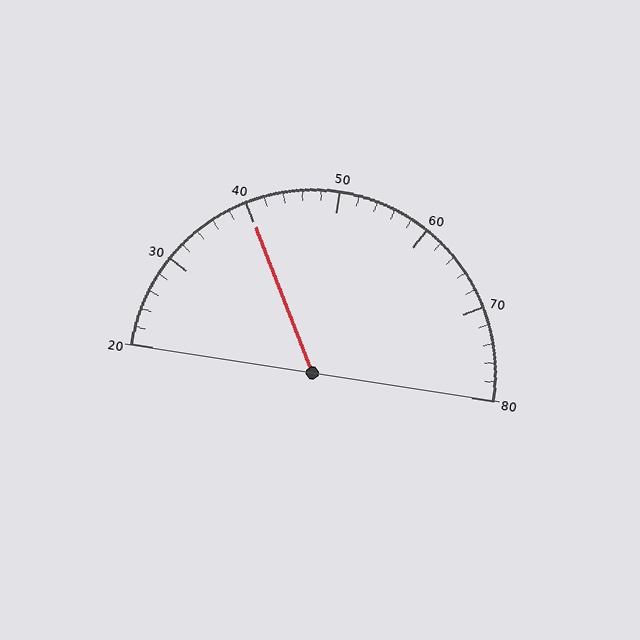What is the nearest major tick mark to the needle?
The nearest major tick mark is 40.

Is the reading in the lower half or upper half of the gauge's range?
The reading is in the lower half of the range (20 to 80).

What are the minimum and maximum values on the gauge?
The gauge ranges from 20 to 80.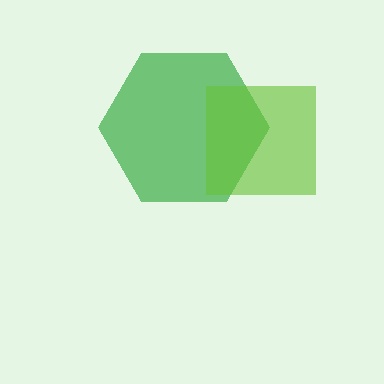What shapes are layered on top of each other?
The layered shapes are: a green hexagon, a lime square.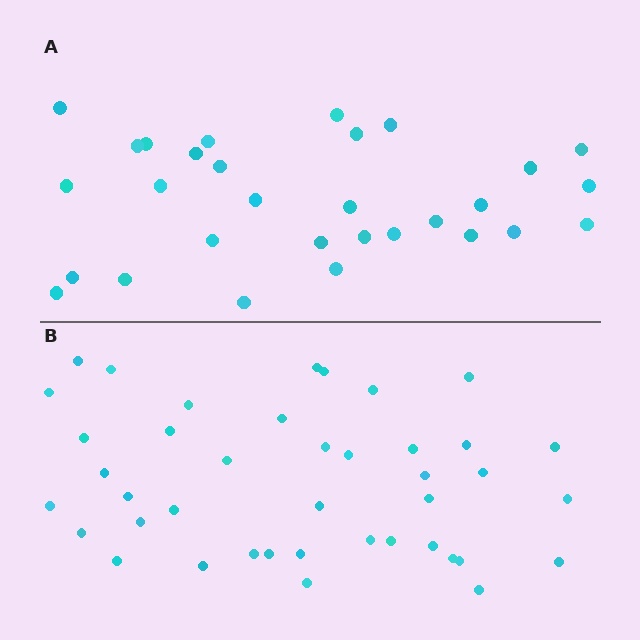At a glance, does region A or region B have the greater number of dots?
Region B (the bottom region) has more dots.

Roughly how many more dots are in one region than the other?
Region B has roughly 12 or so more dots than region A.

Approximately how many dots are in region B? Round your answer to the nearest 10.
About 40 dots. (The exact count is 41, which rounds to 40.)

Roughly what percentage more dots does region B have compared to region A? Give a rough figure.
About 35% more.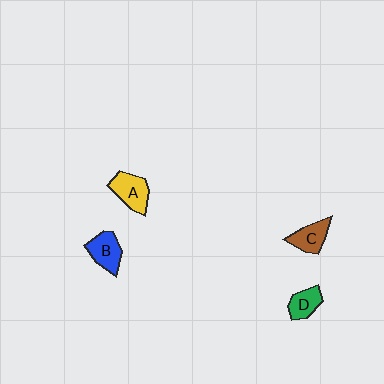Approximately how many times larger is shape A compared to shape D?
Approximately 1.4 times.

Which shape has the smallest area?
Shape D (green).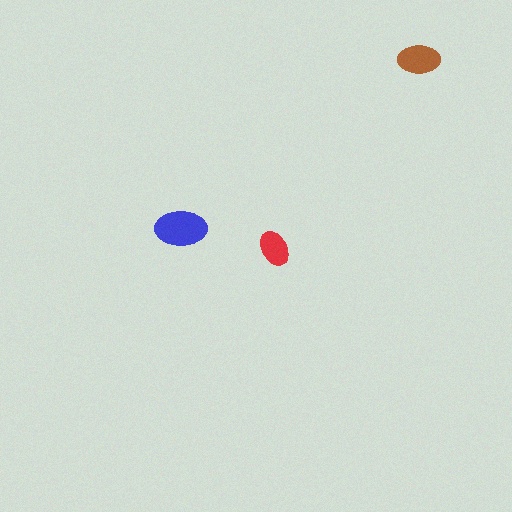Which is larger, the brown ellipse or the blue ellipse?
The blue one.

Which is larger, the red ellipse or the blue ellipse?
The blue one.